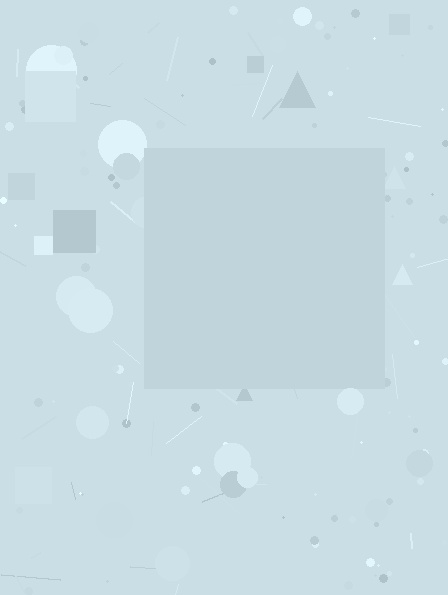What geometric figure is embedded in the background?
A square is embedded in the background.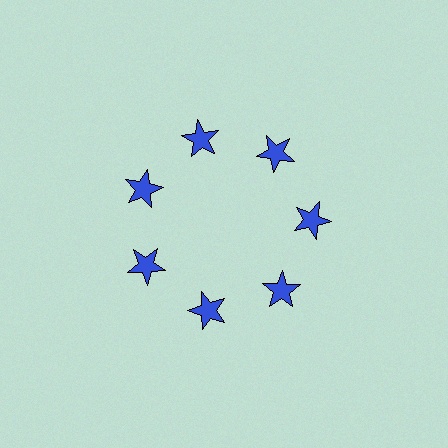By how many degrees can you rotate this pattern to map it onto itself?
The pattern maps onto itself every 51 degrees of rotation.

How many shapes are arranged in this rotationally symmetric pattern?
There are 7 shapes, arranged in 7 groups of 1.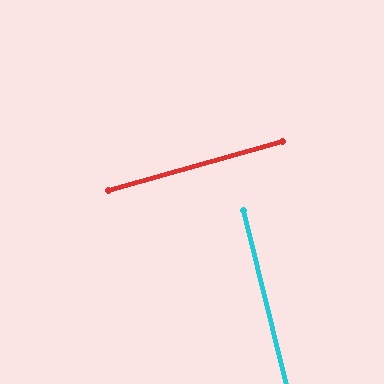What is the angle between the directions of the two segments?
Approximately 88 degrees.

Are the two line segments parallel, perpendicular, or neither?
Perpendicular — they meet at approximately 88°.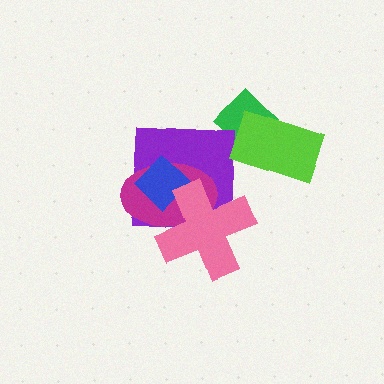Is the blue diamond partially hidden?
Yes, it is partially covered by another shape.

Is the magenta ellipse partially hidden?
Yes, it is partially covered by another shape.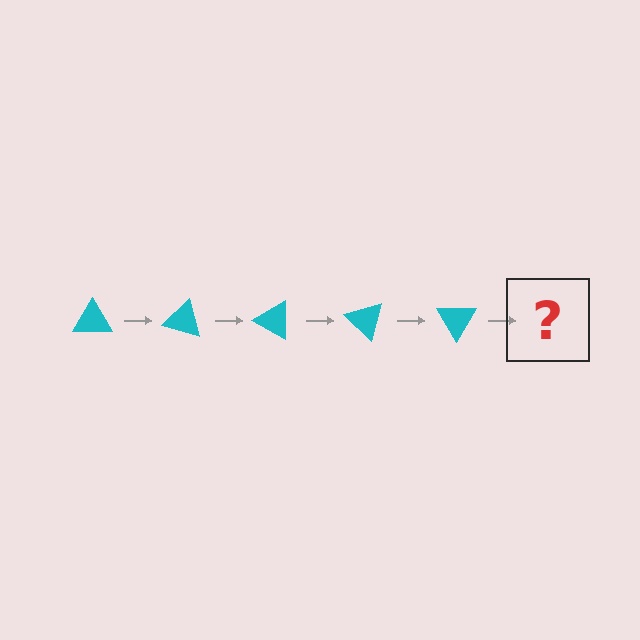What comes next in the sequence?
The next element should be a cyan triangle rotated 75 degrees.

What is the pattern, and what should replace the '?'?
The pattern is that the triangle rotates 15 degrees each step. The '?' should be a cyan triangle rotated 75 degrees.